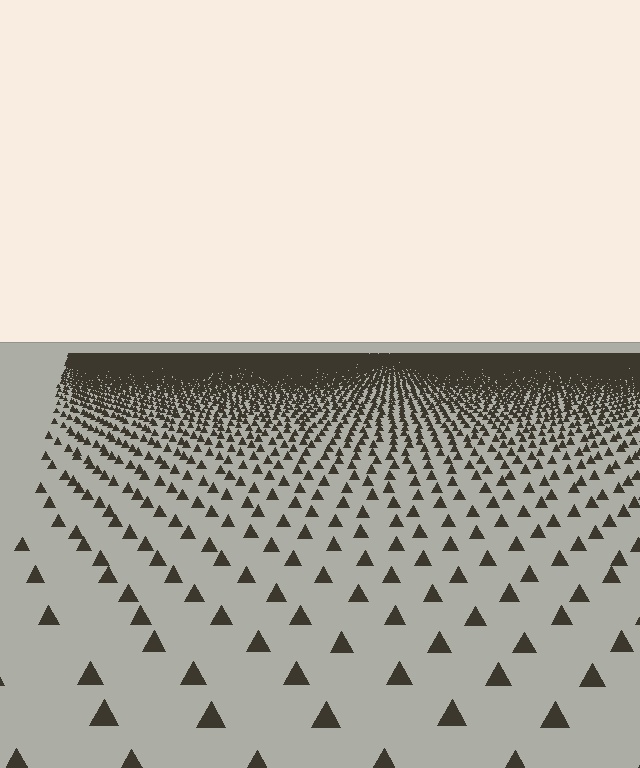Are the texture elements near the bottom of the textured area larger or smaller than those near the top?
Larger. Near the bottom, elements are closer to the viewer and appear at a bigger on-screen size.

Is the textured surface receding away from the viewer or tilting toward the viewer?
The surface is receding away from the viewer. Texture elements get smaller and denser toward the top.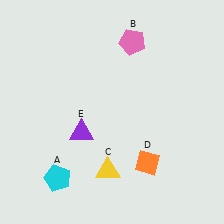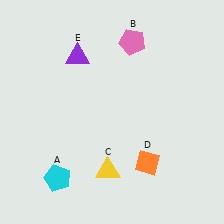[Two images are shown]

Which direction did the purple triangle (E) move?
The purple triangle (E) moved up.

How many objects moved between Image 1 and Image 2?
1 object moved between the two images.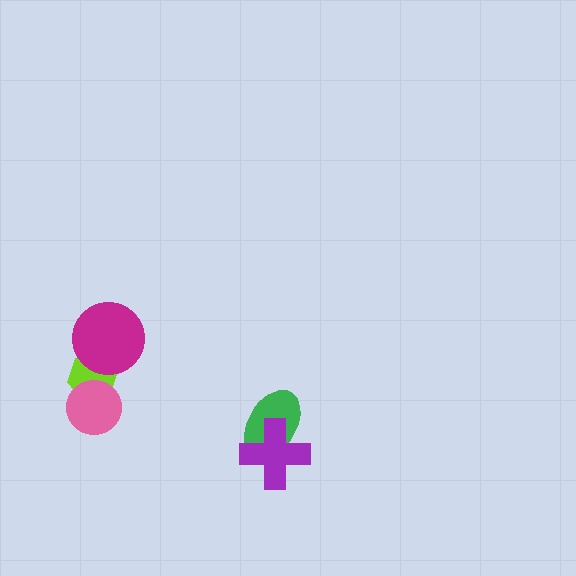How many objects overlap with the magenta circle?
1 object overlaps with the magenta circle.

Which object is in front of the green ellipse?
The purple cross is in front of the green ellipse.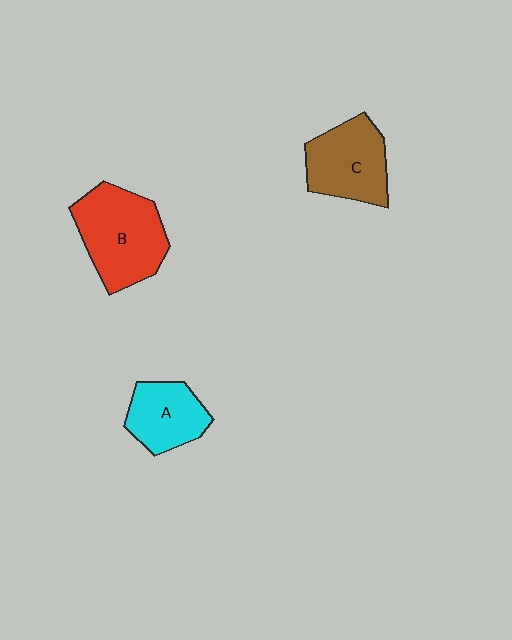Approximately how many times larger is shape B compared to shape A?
Approximately 1.6 times.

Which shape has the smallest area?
Shape A (cyan).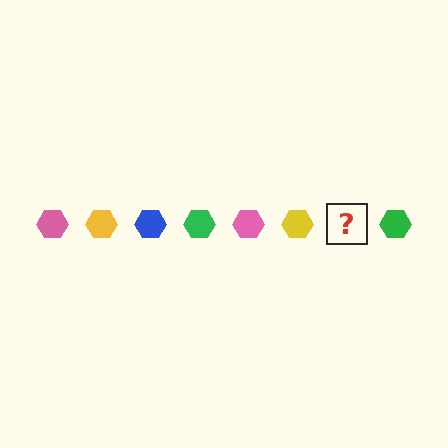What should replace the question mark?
The question mark should be replaced with a blue hexagon.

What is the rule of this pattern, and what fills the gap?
The rule is that the pattern cycles through pink, yellow, blue, green hexagons. The gap should be filled with a blue hexagon.